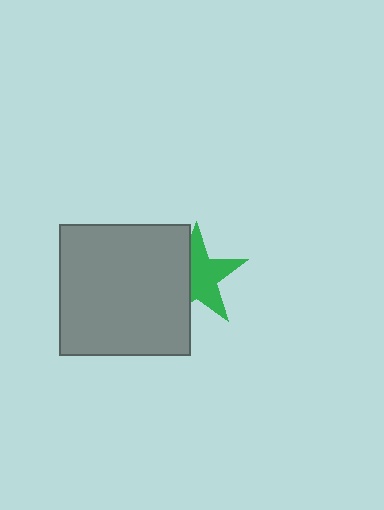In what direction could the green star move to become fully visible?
The green star could move right. That would shift it out from behind the gray square entirely.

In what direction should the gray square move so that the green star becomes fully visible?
The gray square should move left. That is the shortest direction to clear the overlap and leave the green star fully visible.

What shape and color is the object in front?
The object in front is a gray square.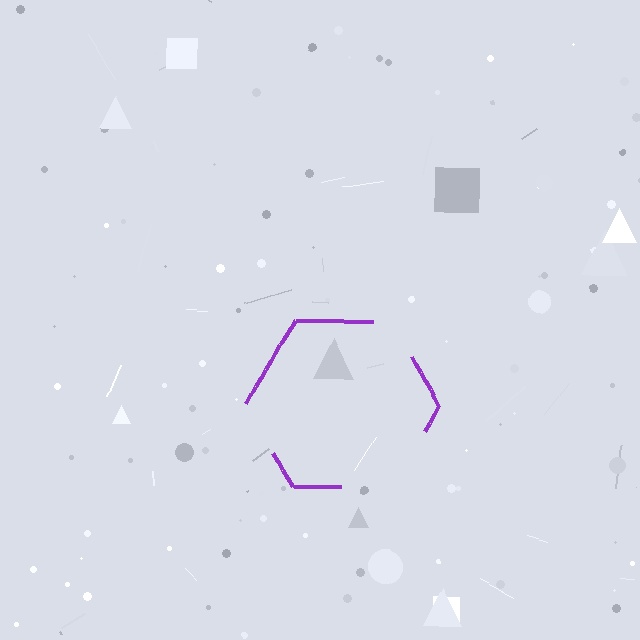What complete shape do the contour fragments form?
The contour fragments form a hexagon.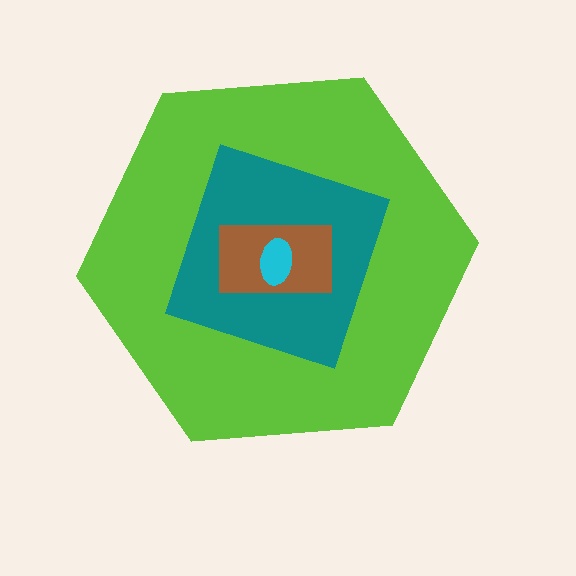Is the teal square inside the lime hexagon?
Yes.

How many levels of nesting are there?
4.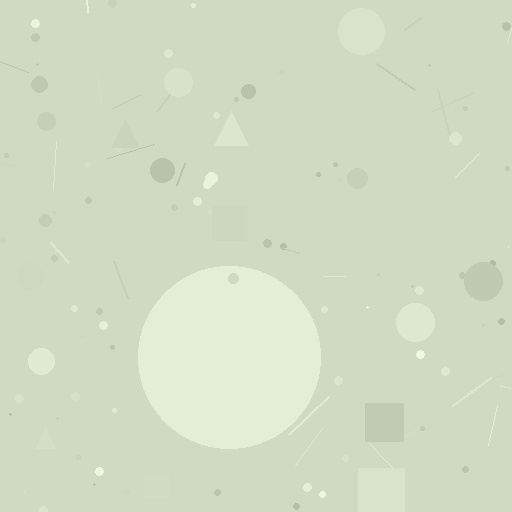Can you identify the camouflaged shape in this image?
The camouflaged shape is a circle.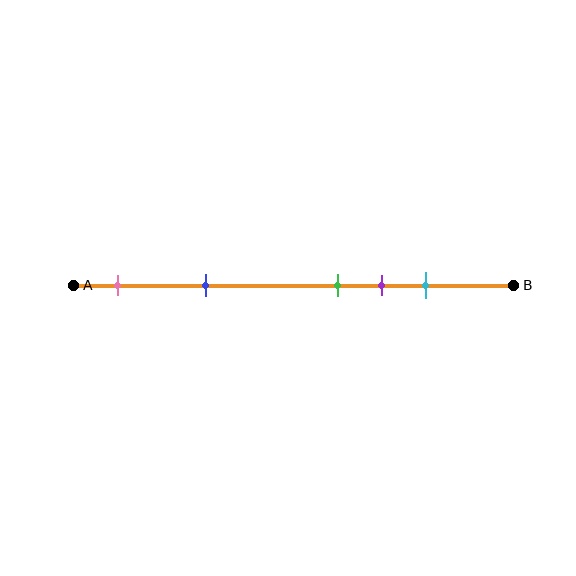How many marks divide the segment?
There are 5 marks dividing the segment.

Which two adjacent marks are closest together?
The green and purple marks are the closest adjacent pair.